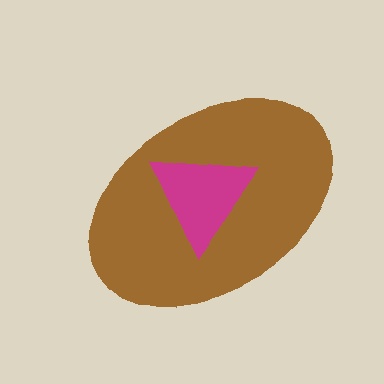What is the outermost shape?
The brown ellipse.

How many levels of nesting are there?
2.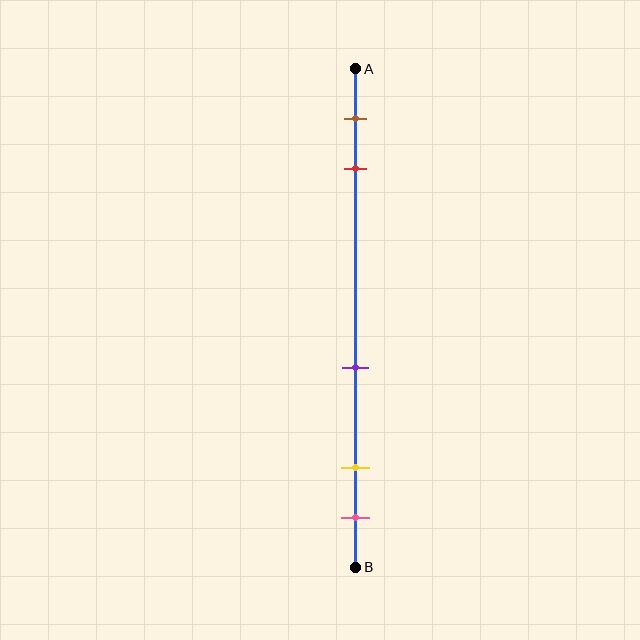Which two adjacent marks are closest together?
The yellow and pink marks are the closest adjacent pair.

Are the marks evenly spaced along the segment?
No, the marks are not evenly spaced.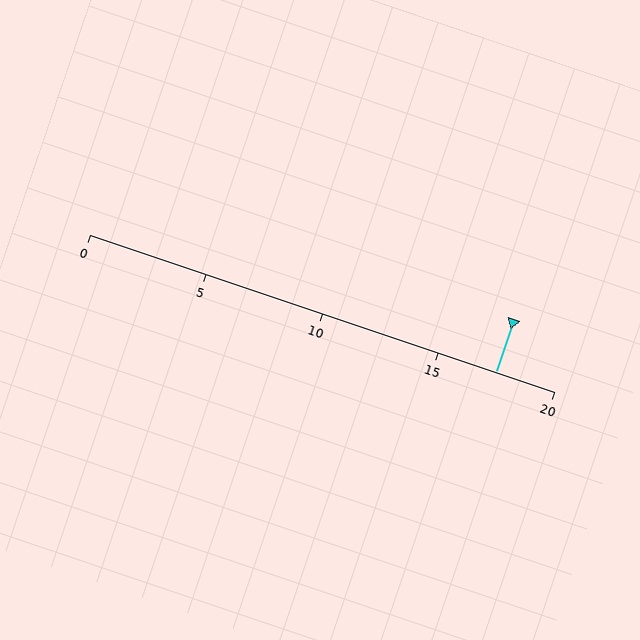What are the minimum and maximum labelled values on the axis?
The axis runs from 0 to 20.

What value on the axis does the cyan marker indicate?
The marker indicates approximately 17.5.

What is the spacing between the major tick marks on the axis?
The major ticks are spaced 5 apart.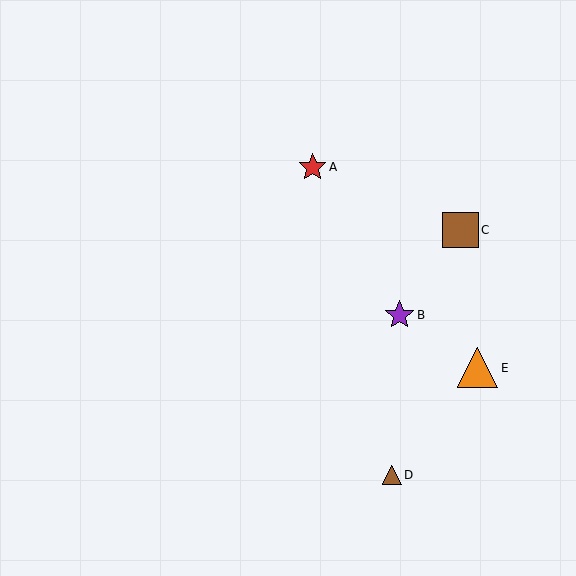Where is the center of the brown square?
The center of the brown square is at (460, 230).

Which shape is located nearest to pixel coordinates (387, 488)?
The brown triangle (labeled D) at (392, 475) is nearest to that location.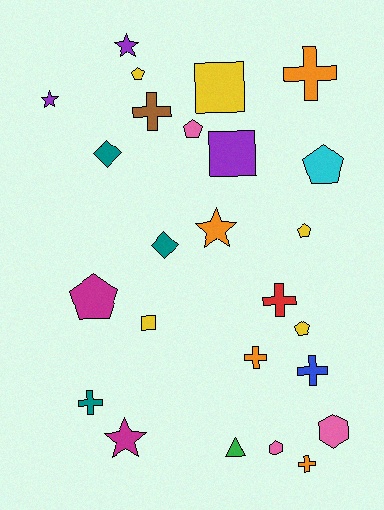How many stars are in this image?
There are 4 stars.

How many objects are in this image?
There are 25 objects.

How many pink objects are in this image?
There are 3 pink objects.